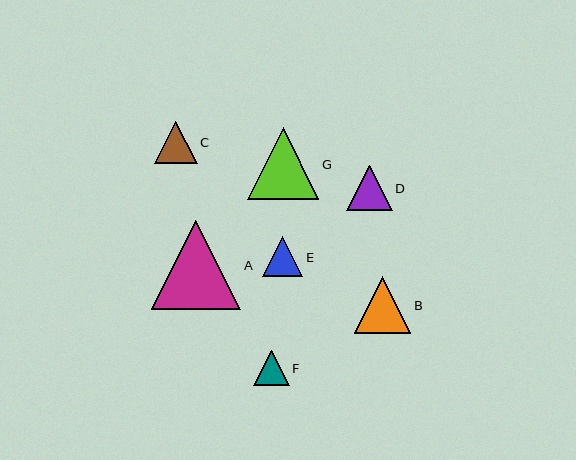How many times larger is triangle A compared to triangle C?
Triangle A is approximately 2.1 times the size of triangle C.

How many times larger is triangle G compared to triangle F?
Triangle G is approximately 2.0 times the size of triangle F.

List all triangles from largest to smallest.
From largest to smallest: A, G, B, D, C, E, F.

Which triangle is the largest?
Triangle A is the largest with a size of approximately 89 pixels.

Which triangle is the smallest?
Triangle F is the smallest with a size of approximately 36 pixels.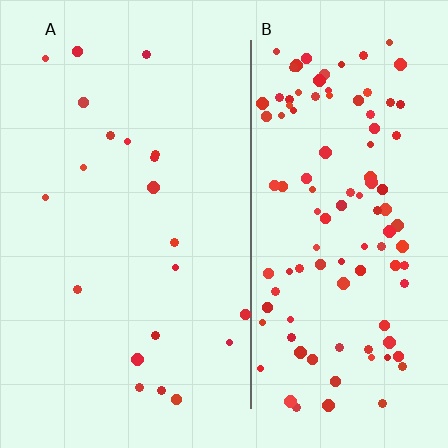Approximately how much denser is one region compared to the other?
Approximately 5.3× — region B over region A.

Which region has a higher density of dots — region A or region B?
B (the right).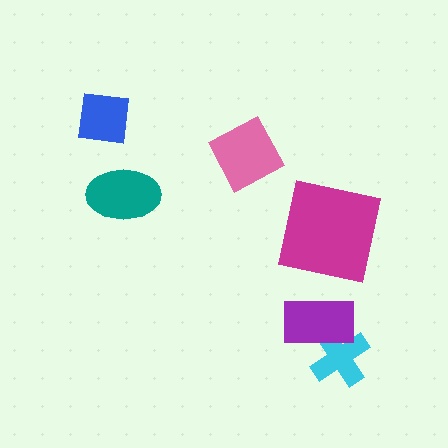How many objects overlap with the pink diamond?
0 objects overlap with the pink diamond.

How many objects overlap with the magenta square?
0 objects overlap with the magenta square.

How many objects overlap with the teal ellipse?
0 objects overlap with the teal ellipse.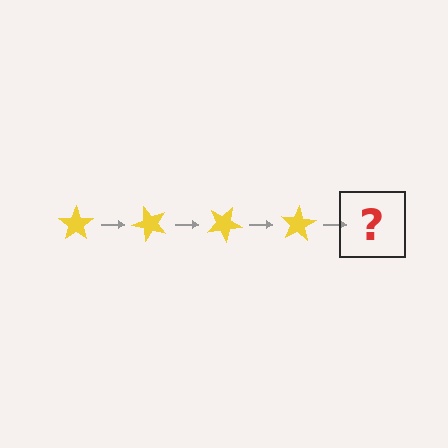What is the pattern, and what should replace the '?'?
The pattern is that the star rotates 50 degrees each step. The '?' should be a yellow star rotated 200 degrees.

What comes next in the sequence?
The next element should be a yellow star rotated 200 degrees.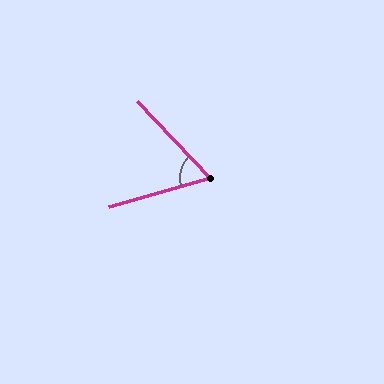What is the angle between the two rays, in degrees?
Approximately 62 degrees.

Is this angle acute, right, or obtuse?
It is acute.